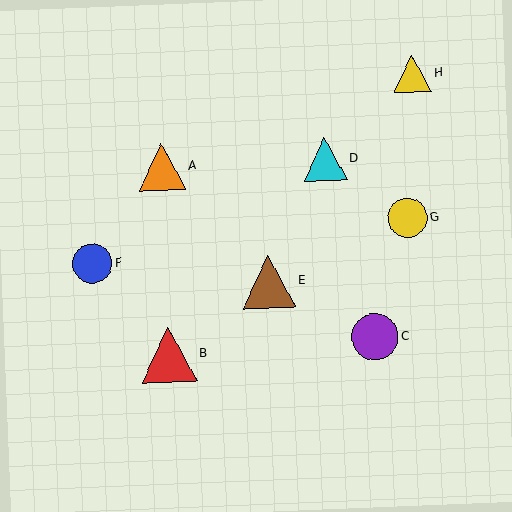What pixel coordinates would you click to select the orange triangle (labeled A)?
Click at (162, 167) to select the orange triangle A.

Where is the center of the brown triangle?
The center of the brown triangle is at (269, 282).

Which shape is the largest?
The red triangle (labeled B) is the largest.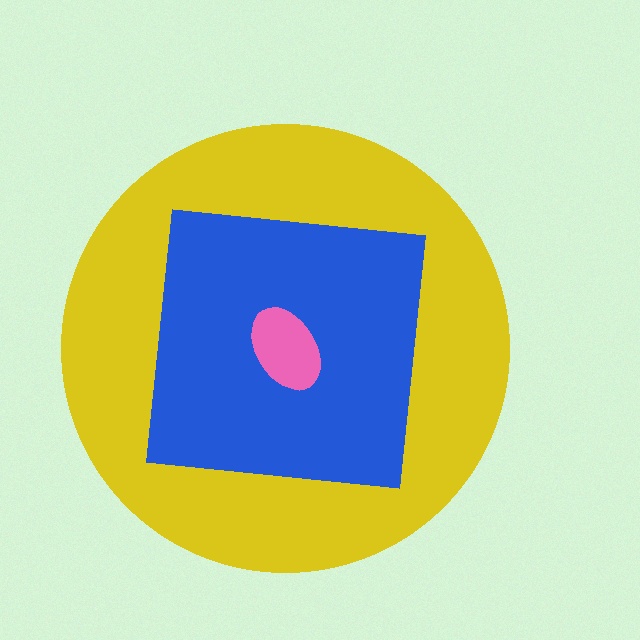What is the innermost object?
The pink ellipse.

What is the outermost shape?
The yellow circle.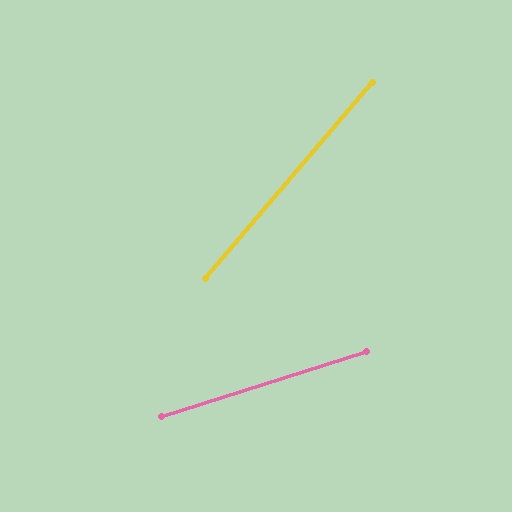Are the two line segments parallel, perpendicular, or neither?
Neither parallel nor perpendicular — they differ by about 32°.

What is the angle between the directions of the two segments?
Approximately 32 degrees.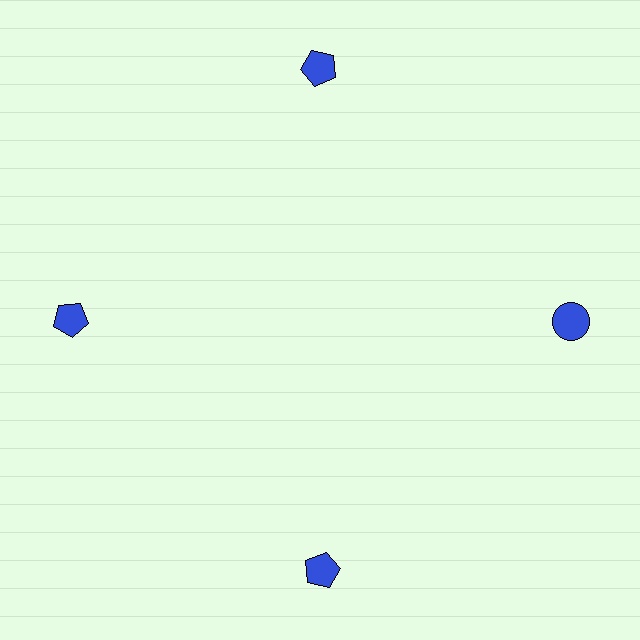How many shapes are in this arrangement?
There are 4 shapes arranged in a ring pattern.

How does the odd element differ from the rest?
It has a different shape: circle instead of pentagon.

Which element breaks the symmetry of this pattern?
The blue circle at roughly the 3 o'clock position breaks the symmetry. All other shapes are blue pentagons.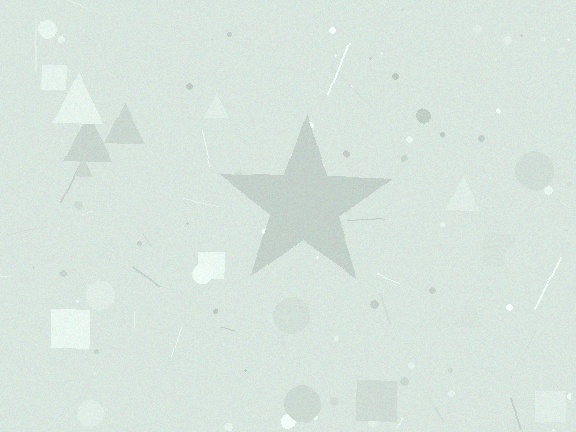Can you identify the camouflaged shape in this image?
The camouflaged shape is a star.